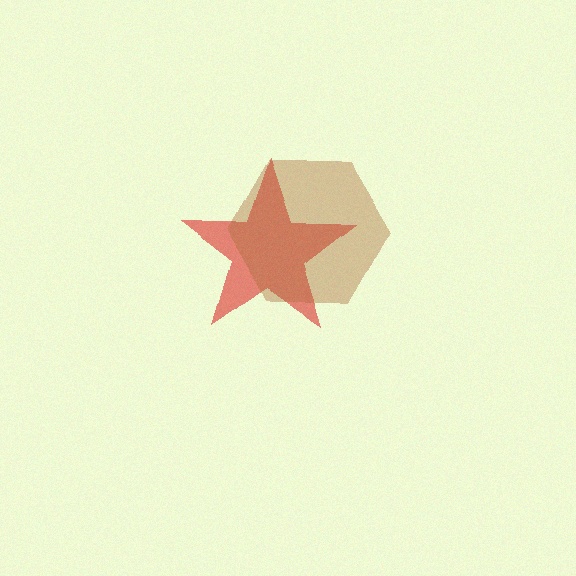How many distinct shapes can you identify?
There are 2 distinct shapes: a red star, a brown hexagon.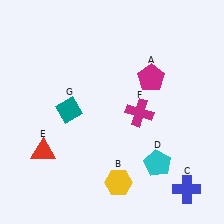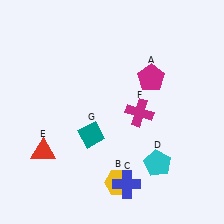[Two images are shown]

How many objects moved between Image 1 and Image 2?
2 objects moved between the two images.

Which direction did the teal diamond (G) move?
The teal diamond (G) moved down.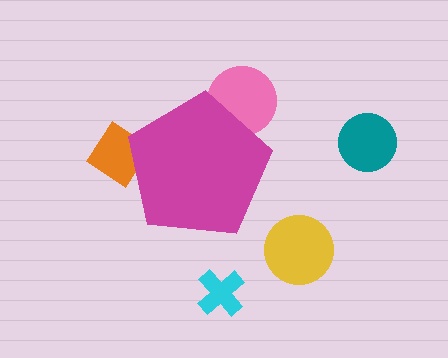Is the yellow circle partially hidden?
No, the yellow circle is fully visible.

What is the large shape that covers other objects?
A magenta pentagon.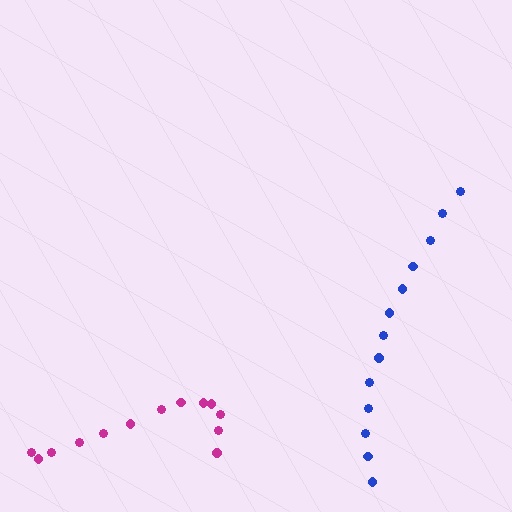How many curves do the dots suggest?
There are 2 distinct paths.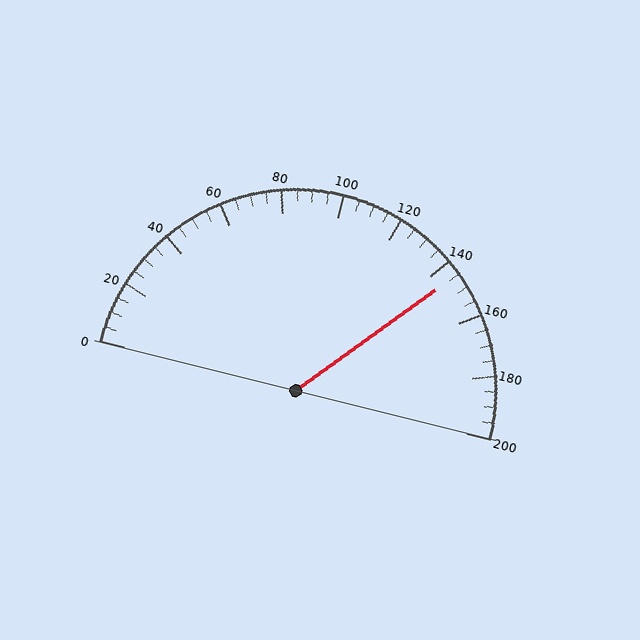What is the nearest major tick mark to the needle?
The nearest major tick mark is 140.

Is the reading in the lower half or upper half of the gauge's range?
The reading is in the upper half of the range (0 to 200).